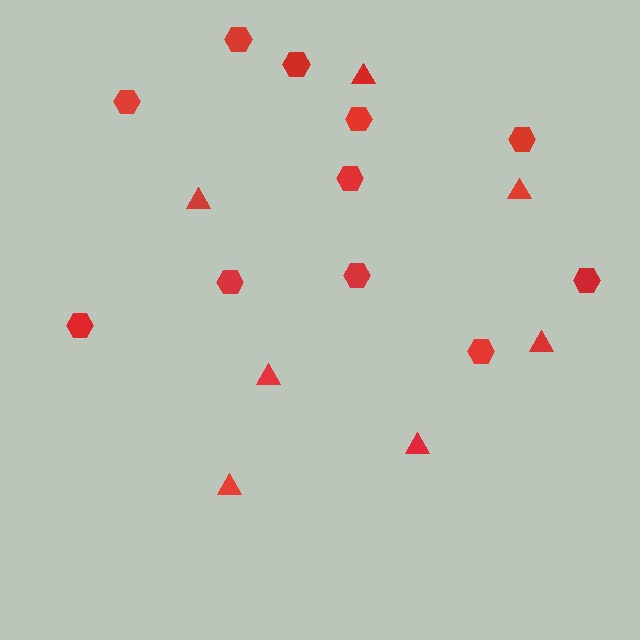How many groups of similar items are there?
There are 2 groups: one group of hexagons (11) and one group of triangles (7).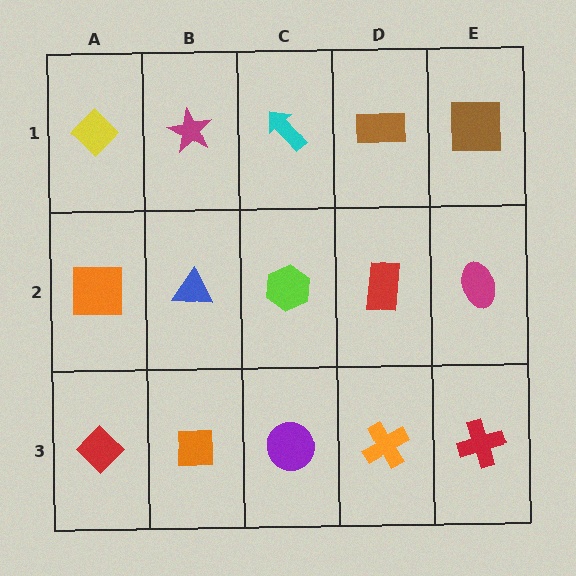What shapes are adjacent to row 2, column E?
A brown square (row 1, column E), a red cross (row 3, column E), a red rectangle (row 2, column D).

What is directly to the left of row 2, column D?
A lime hexagon.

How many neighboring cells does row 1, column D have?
3.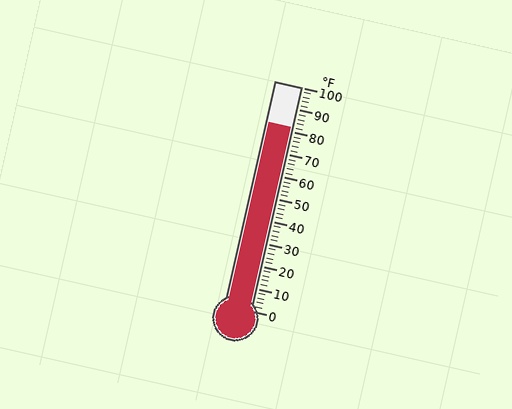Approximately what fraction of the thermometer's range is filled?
The thermometer is filled to approximately 80% of its range.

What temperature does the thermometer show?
The thermometer shows approximately 82°F.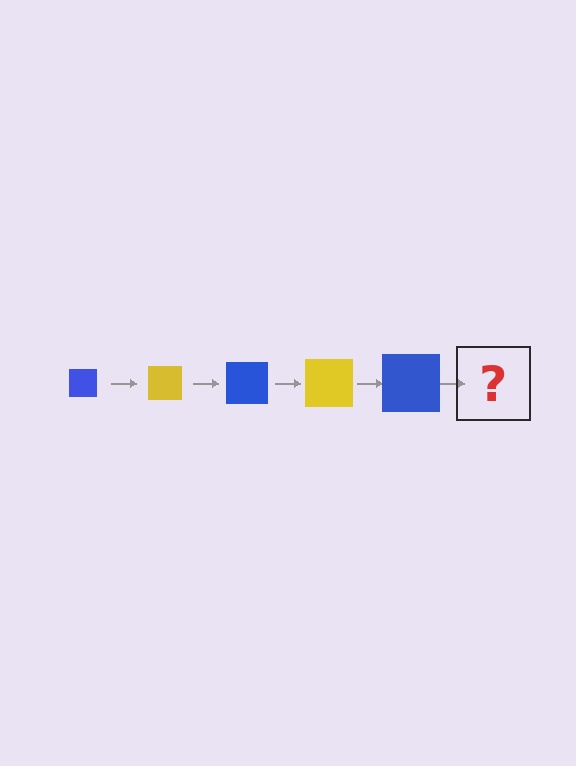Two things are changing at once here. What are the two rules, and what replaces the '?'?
The two rules are that the square grows larger each step and the color cycles through blue and yellow. The '?' should be a yellow square, larger than the previous one.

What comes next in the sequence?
The next element should be a yellow square, larger than the previous one.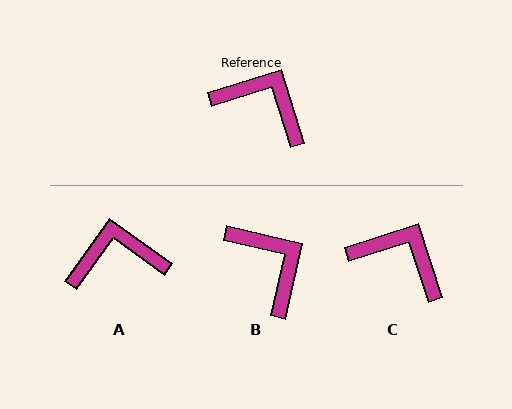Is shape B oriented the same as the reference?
No, it is off by about 31 degrees.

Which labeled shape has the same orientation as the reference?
C.